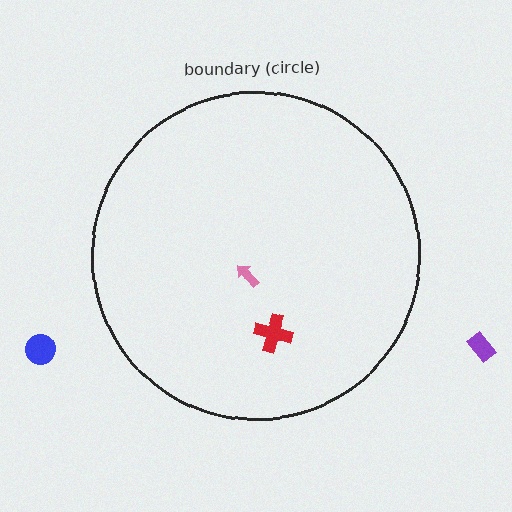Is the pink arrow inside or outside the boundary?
Inside.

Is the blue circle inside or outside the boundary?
Outside.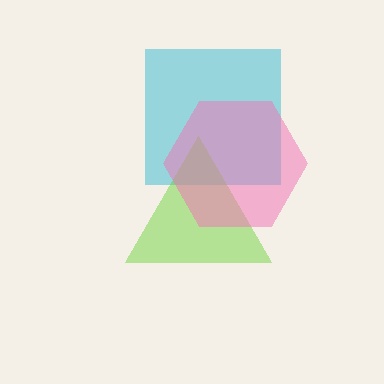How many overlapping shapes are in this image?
There are 3 overlapping shapes in the image.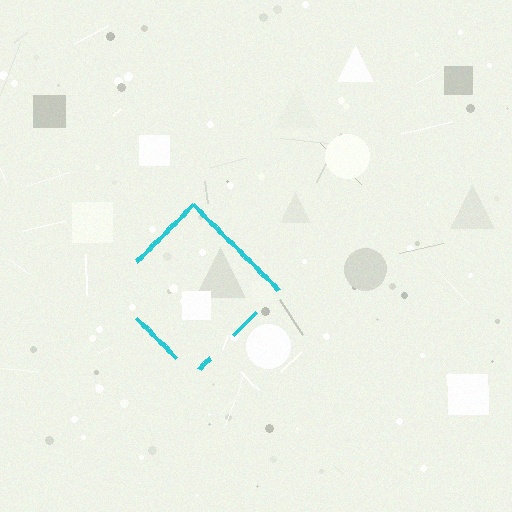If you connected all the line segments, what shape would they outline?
They would outline a diamond.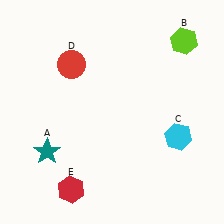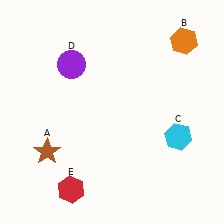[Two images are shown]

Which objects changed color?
A changed from teal to brown. B changed from lime to orange. D changed from red to purple.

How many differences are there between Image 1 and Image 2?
There are 3 differences between the two images.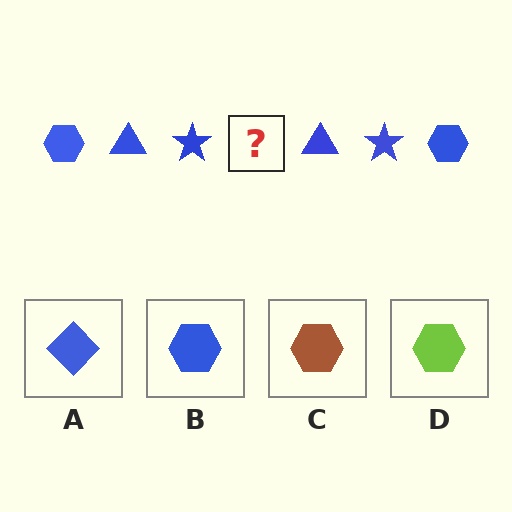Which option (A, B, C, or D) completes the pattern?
B.